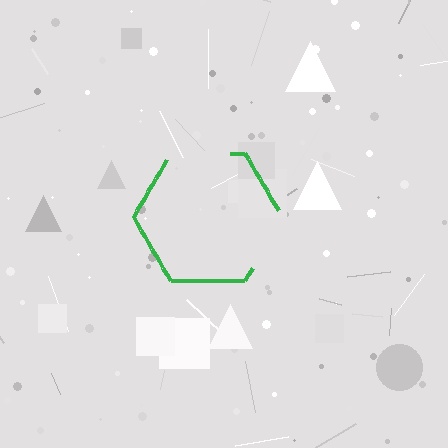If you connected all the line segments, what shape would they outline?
They would outline a hexagon.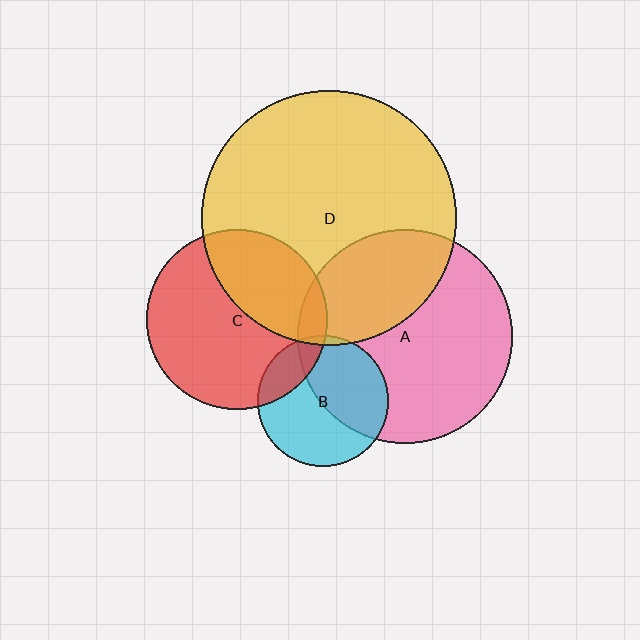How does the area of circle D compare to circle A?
Approximately 1.4 times.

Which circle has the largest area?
Circle D (yellow).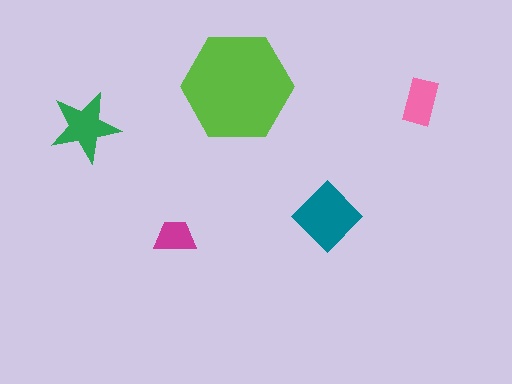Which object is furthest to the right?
The pink rectangle is rightmost.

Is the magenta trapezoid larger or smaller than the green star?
Smaller.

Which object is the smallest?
The magenta trapezoid.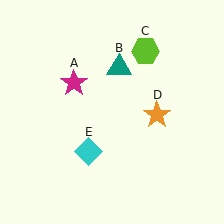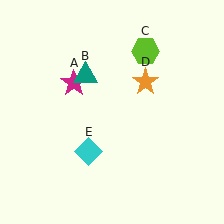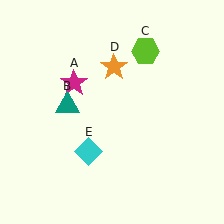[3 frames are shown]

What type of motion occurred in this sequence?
The teal triangle (object B), orange star (object D) rotated counterclockwise around the center of the scene.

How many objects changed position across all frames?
2 objects changed position: teal triangle (object B), orange star (object D).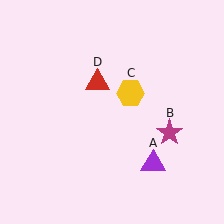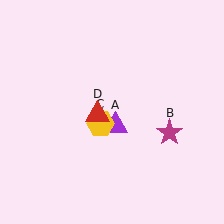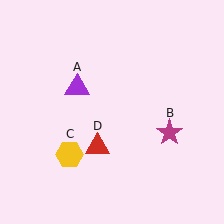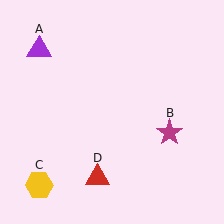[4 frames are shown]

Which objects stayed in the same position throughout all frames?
Magenta star (object B) remained stationary.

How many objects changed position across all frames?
3 objects changed position: purple triangle (object A), yellow hexagon (object C), red triangle (object D).